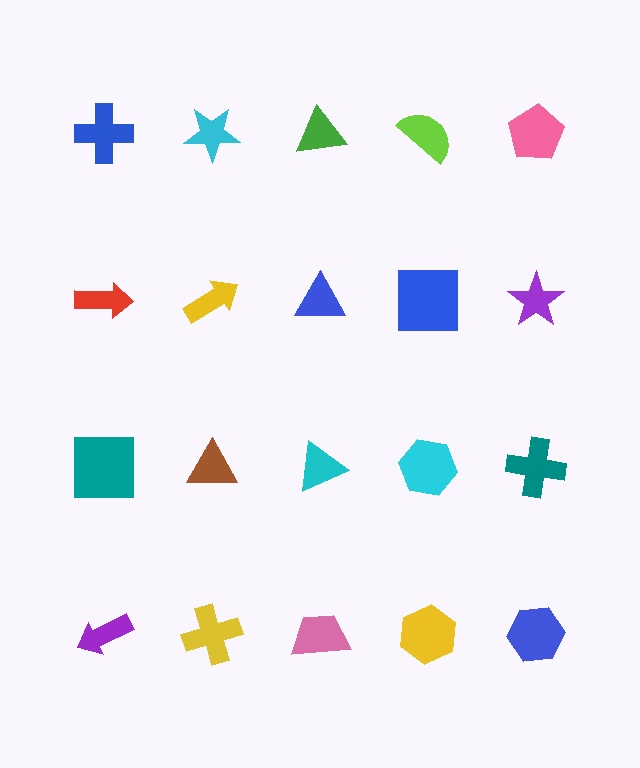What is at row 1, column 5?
A pink pentagon.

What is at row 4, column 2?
A yellow cross.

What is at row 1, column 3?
A green triangle.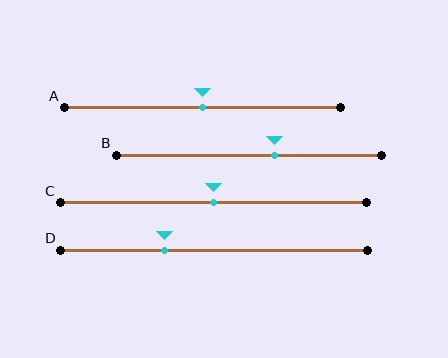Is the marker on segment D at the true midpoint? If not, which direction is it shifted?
No, the marker on segment D is shifted to the left by about 16% of the segment length.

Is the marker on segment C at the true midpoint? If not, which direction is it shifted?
Yes, the marker on segment C is at the true midpoint.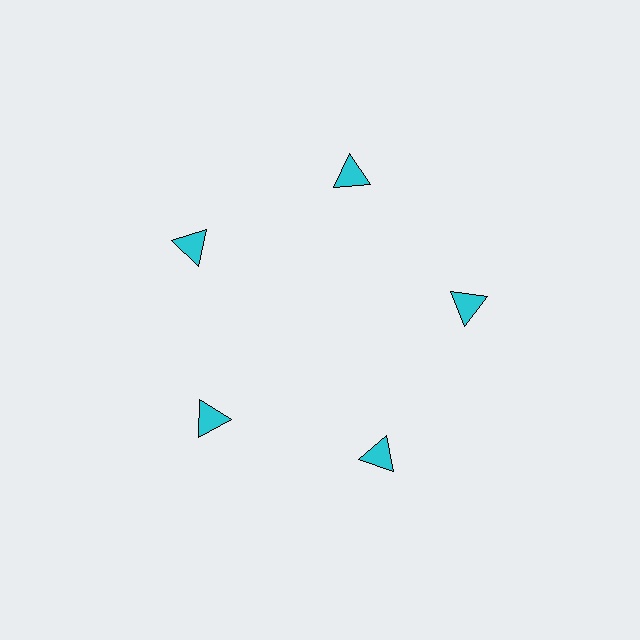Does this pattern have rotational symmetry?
Yes, this pattern has 5-fold rotational symmetry. It looks the same after rotating 72 degrees around the center.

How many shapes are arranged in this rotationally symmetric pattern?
There are 5 shapes, arranged in 5 groups of 1.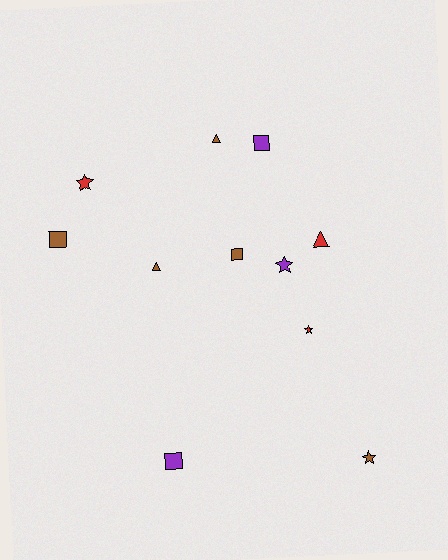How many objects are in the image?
There are 11 objects.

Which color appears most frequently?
Brown, with 5 objects.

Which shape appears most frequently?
Star, with 4 objects.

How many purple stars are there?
There is 1 purple star.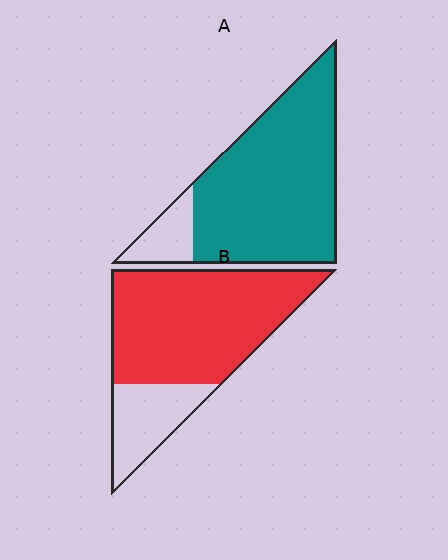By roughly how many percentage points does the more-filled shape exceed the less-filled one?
By roughly 10 percentage points (A over B).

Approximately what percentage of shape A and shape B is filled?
A is approximately 85% and B is approximately 75%.